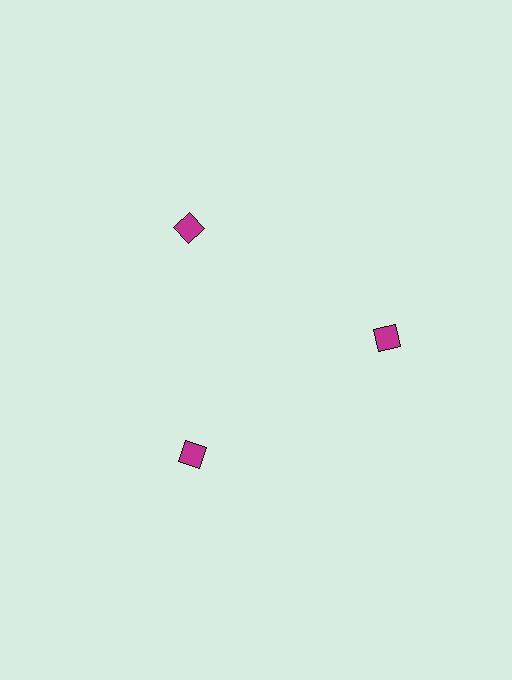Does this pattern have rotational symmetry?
Yes, this pattern has 3-fold rotational symmetry. It looks the same after rotating 120 degrees around the center.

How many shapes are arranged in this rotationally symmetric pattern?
There are 3 shapes, arranged in 3 groups of 1.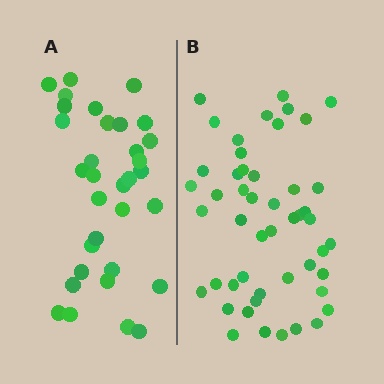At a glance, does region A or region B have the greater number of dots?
Region B (the right region) has more dots.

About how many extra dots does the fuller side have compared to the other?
Region B has approximately 15 more dots than region A.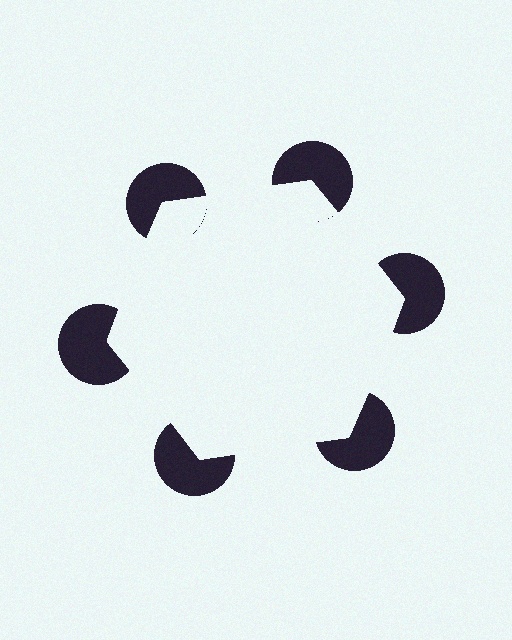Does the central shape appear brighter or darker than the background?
It typically appears slightly brighter than the background, even though no actual brightness change is drawn.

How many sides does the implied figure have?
6 sides.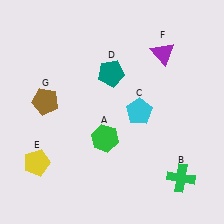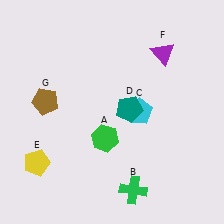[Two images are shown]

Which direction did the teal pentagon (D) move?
The teal pentagon (D) moved down.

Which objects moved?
The objects that moved are: the green cross (B), the teal pentagon (D).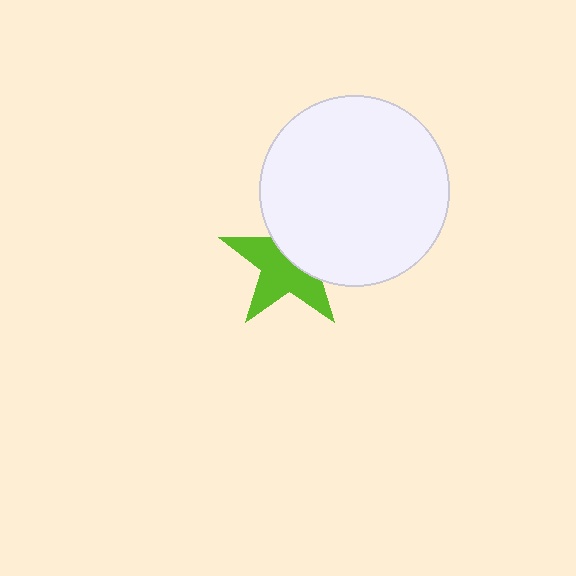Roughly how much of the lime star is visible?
About half of it is visible (roughly 57%).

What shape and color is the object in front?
The object in front is a white circle.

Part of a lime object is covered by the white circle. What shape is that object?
It is a star.